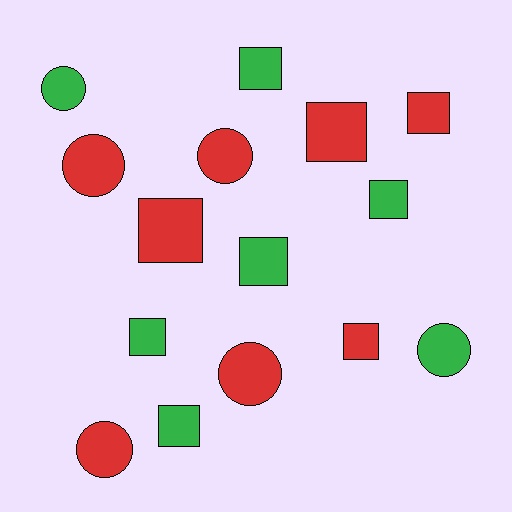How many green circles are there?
There are 2 green circles.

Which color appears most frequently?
Red, with 8 objects.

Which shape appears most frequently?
Square, with 9 objects.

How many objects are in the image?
There are 15 objects.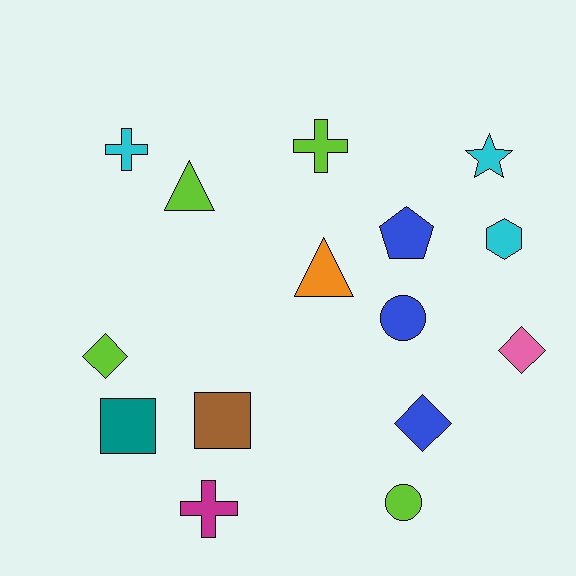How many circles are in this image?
There are 2 circles.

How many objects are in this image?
There are 15 objects.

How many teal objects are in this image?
There is 1 teal object.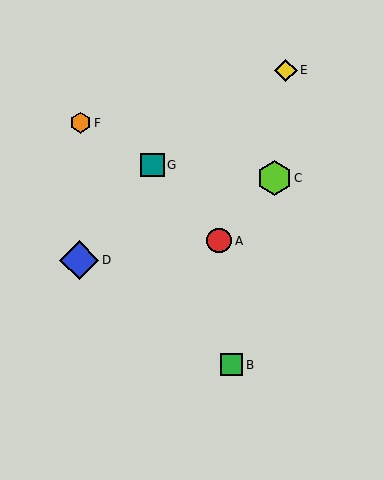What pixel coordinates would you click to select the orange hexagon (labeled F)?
Click at (80, 123) to select the orange hexagon F.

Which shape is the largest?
The blue diamond (labeled D) is the largest.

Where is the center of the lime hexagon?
The center of the lime hexagon is at (274, 178).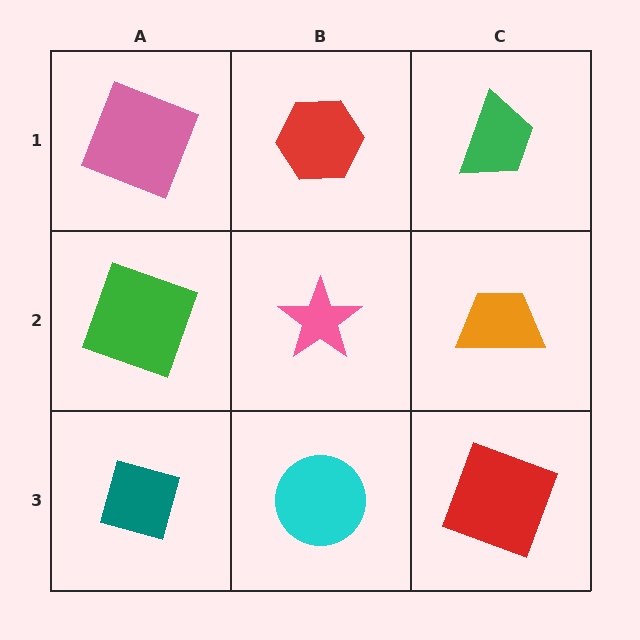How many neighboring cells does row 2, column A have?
3.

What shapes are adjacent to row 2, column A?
A pink square (row 1, column A), a teal diamond (row 3, column A), a pink star (row 2, column B).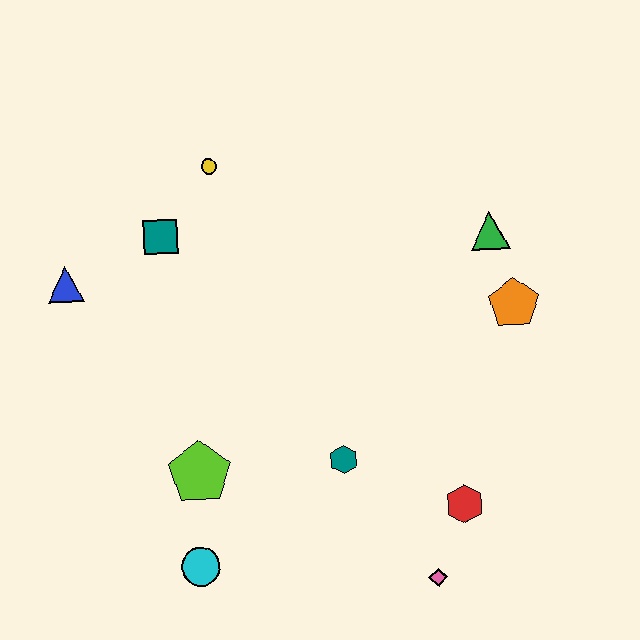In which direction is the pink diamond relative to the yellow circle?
The pink diamond is below the yellow circle.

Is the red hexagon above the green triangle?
No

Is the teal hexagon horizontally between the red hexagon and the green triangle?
No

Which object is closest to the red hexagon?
The pink diamond is closest to the red hexagon.